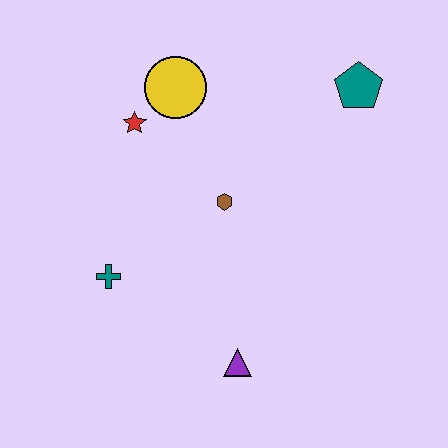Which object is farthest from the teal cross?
The teal pentagon is farthest from the teal cross.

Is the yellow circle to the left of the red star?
No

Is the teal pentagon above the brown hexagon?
Yes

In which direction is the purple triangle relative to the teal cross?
The purple triangle is to the right of the teal cross.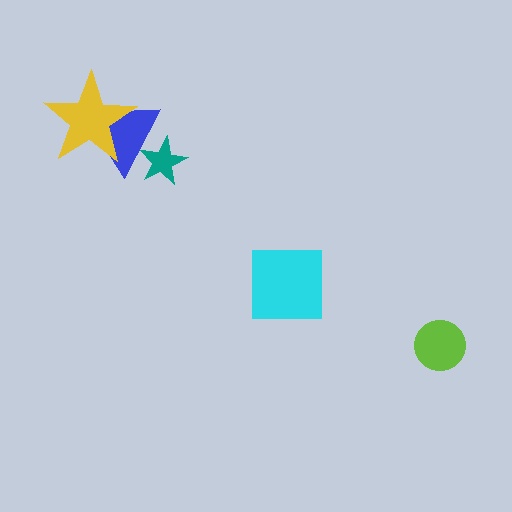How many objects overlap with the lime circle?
0 objects overlap with the lime circle.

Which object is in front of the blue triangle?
The yellow star is in front of the blue triangle.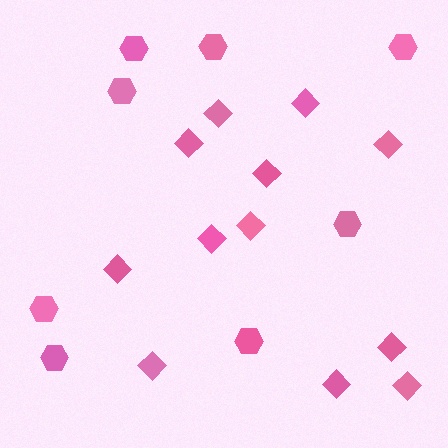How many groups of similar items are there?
There are 2 groups: one group of diamonds (12) and one group of hexagons (8).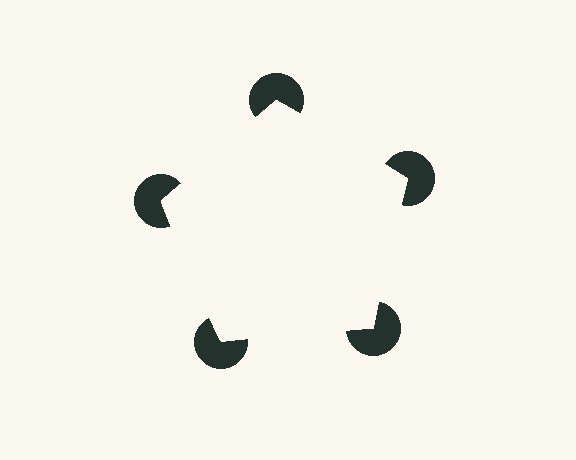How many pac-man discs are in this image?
There are 5 — one at each vertex of the illusory pentagon.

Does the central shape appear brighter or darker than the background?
It typically appears slightly brighter than the background, even though no actual brightness change is drawn.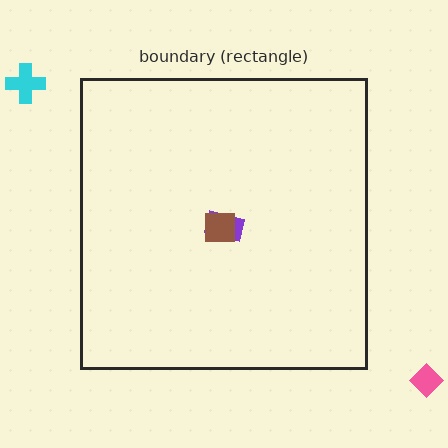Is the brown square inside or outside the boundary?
Inside.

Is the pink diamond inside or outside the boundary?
Outside.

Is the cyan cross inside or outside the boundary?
Outside.